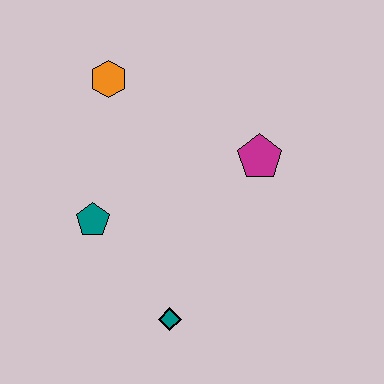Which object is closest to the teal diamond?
The teal pentagon is closest to the teal diamond.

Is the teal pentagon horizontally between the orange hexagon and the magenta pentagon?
No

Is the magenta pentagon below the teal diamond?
No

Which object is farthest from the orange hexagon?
The teal diamond is farthest from the orange hexagon.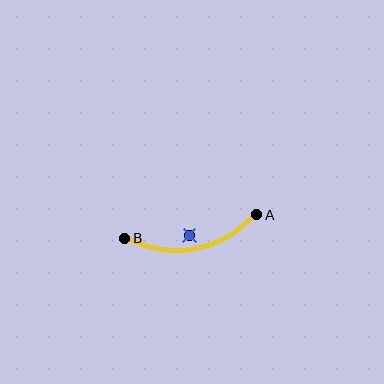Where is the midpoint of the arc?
The arc midpoint is the point on the curve farthest from the straight line joining A and B. It sits below that line.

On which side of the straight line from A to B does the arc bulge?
The arc bulges below the straight line connecting A and B.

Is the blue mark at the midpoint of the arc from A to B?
No — the blue mark does not lie on the arc at all. It sits slightly inside the curve.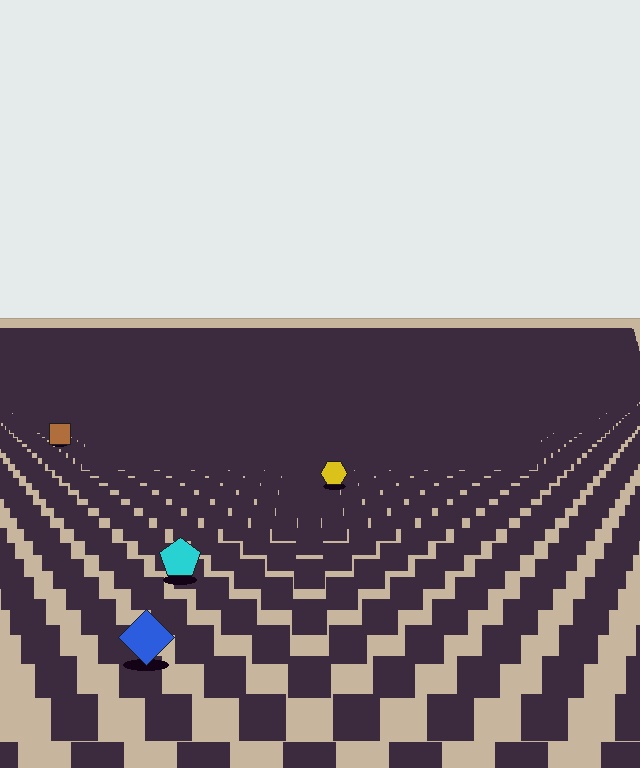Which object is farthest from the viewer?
The brown square is farthest from the viewer. It appears smaller and the ground texture around it is denser.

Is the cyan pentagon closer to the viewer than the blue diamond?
No. The blue diamond is closer — you can tell from the texture gradient: the ground texture is coarser near it.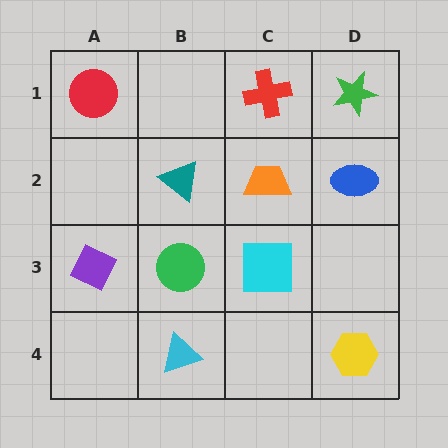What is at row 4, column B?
A cyan triangle.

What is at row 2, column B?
A teal triangle.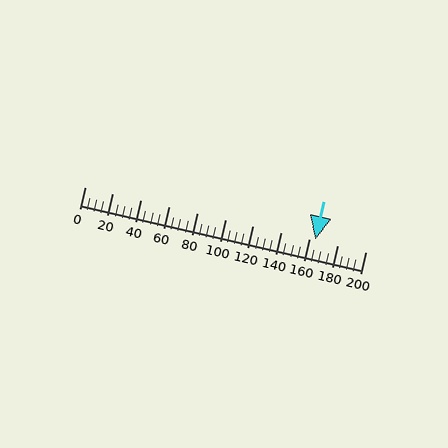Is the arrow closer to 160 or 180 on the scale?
The arrow is closer to 160.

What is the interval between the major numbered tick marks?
The major tick marks are spaced 20 units apart.